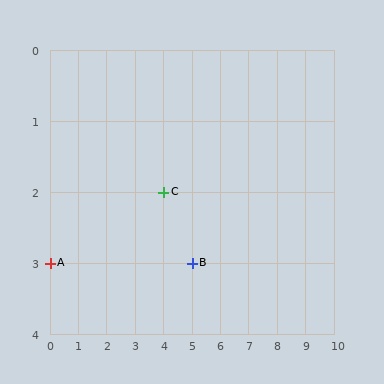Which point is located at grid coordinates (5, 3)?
Point B is at (5, 3).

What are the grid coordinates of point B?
Point B is at grid coordinates (5, 3).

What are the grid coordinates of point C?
Point C is at grid coordinates (4, 2).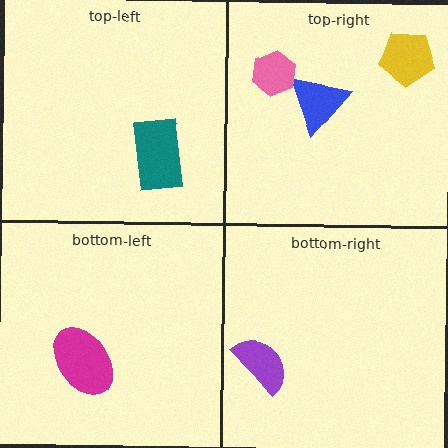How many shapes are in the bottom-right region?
1.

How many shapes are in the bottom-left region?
1.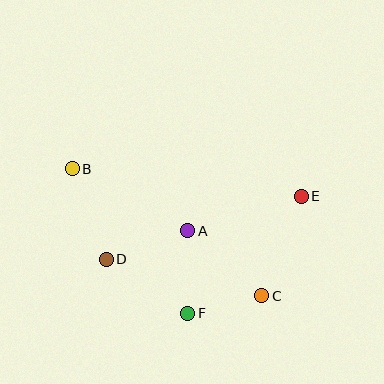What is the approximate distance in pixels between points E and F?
The distance between E and F is approximately 163 pixels.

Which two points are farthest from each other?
Points B and E are farthest from each other.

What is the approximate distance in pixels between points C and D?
The distance between C and D is approximately 160 pixels.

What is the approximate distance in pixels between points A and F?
The distance between A and F is approximately 82 pixels.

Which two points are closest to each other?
Points C and F are closest to each other.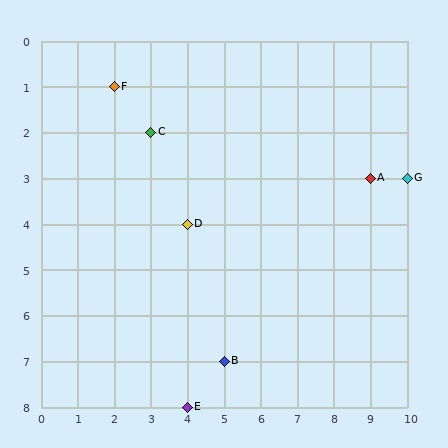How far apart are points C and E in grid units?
Points C and E are 1 column and 6 rows apart (about 6.1 grid units diagonally).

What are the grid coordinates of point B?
Point B is at grid coordinates (5, 7).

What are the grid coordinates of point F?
Point F is at grid coordinates (2, 1).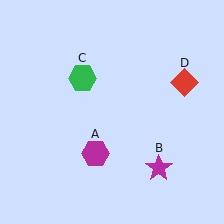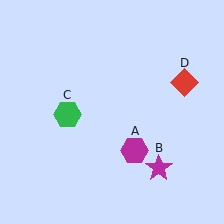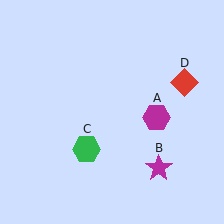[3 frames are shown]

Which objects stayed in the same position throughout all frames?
Magenta star (object B) and red diamond (object D) remained stationary.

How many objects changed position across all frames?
2 objects changed position: magenta hexagon (object A), green hexagon (object C).